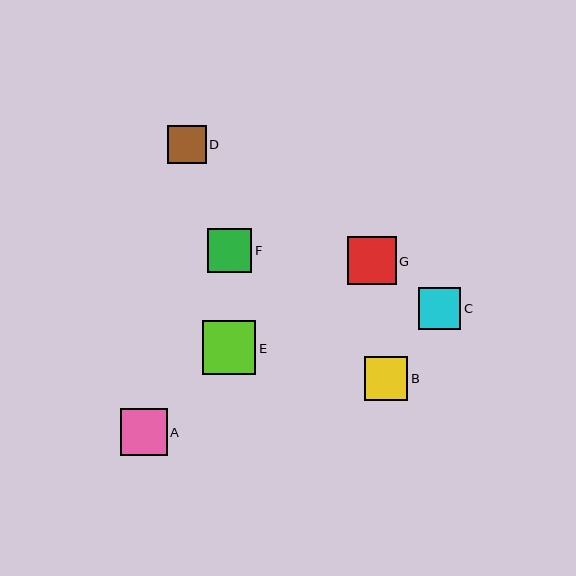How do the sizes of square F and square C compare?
Square F and square C are approximately the same size.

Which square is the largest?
Square E is the largest with a size of approximately 54 pixels.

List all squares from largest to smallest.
From largest to smallest: E, G, A, F, B, C, D.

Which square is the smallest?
Square D is the smallest with a size of approximately 39 pixels.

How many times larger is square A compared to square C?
Square A is approximately 1.1 times the size of square C.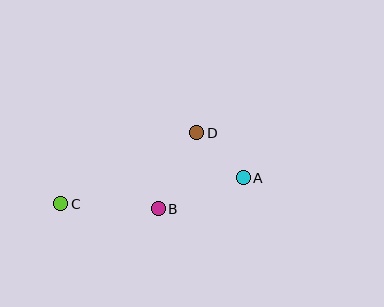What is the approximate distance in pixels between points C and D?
The distance between C and D is approximately 154 pixels.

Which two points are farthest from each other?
Points A and C are farthest from each other.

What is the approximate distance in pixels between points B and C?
The distance between B and C is approximately 98 pixels.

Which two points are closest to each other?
Points A and D are closest to each other.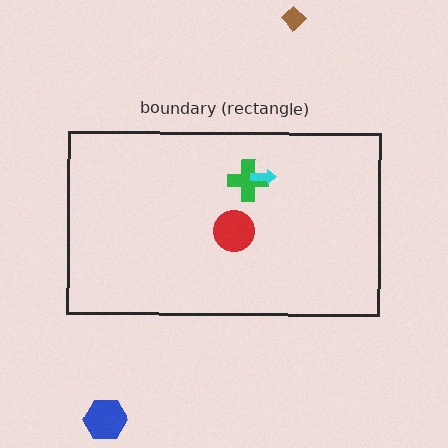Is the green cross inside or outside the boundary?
Inside.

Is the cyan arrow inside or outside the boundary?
Inside.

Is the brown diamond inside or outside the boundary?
Outside.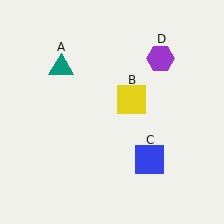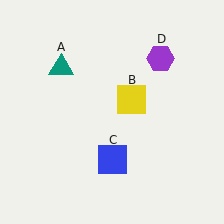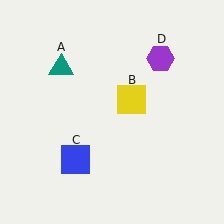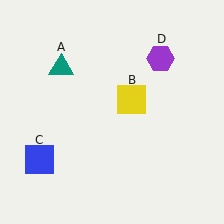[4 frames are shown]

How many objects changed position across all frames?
1 object changed position: blue square (object C).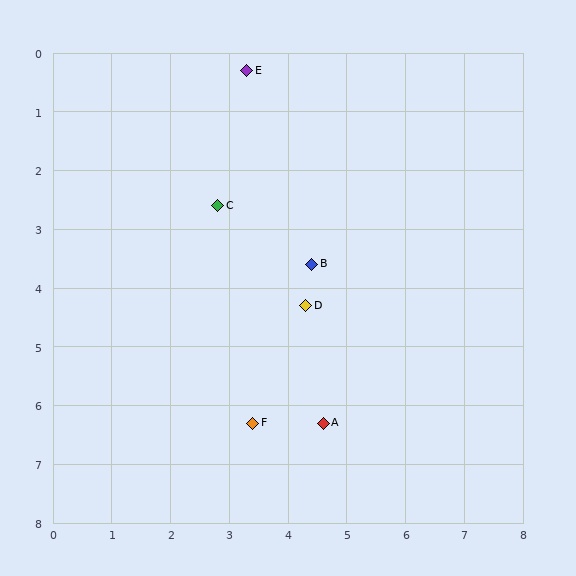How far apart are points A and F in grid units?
Points A and F are about 1.2 grid units apart.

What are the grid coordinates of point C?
Point C is at approximately (2.8, 2.6).